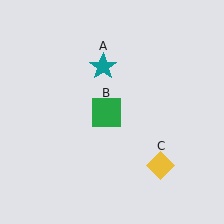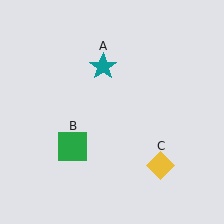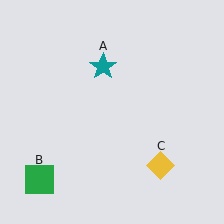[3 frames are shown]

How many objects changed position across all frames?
1 object changed position: green square (object B).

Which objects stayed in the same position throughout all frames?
Teal star (object A) and yellow diamond (object C) remained stationary.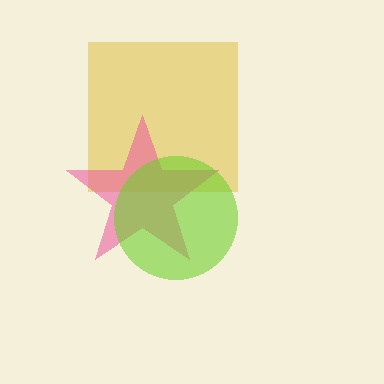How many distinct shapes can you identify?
There are 3 distinct shapes: a yellow square, a pink star, a lime circle.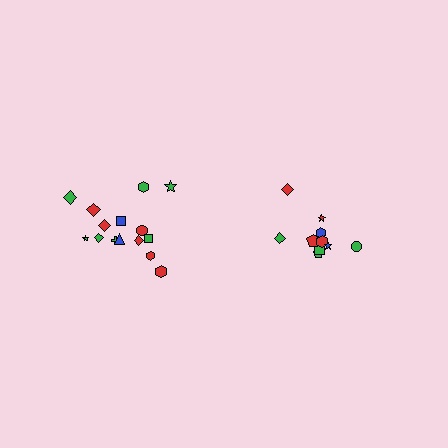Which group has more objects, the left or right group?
The left group.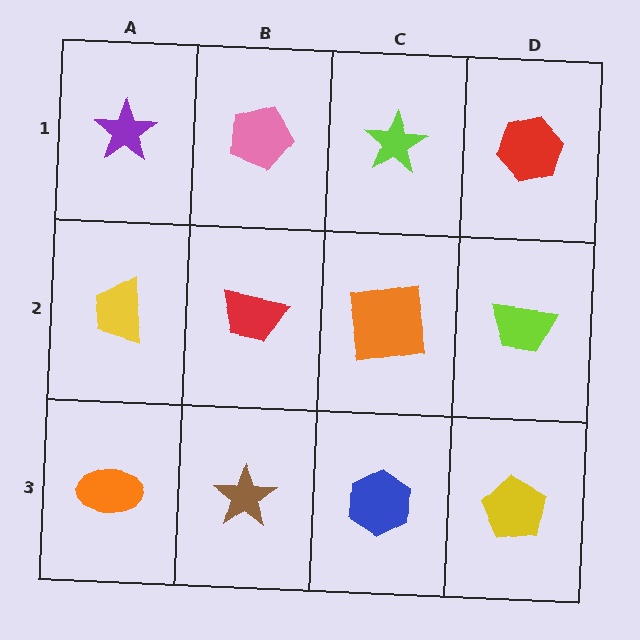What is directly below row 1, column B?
A red trapezoid.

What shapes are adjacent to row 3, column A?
A yellow trapezoid (row 2, column A), a brown star (row 3, column B).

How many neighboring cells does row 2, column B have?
4.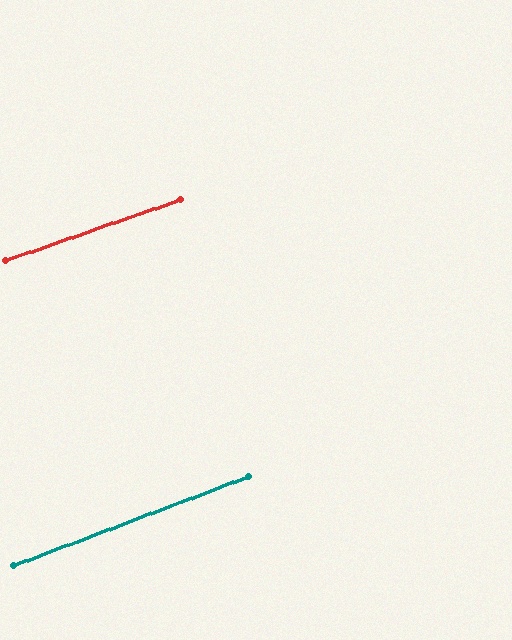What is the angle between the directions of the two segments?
Approximately 2 degrees.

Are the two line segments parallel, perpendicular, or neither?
Parallel — their directions differ by only 1.5°.